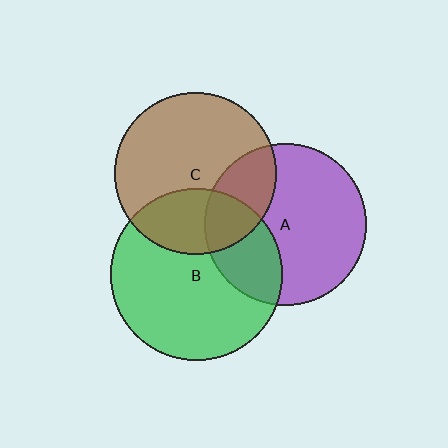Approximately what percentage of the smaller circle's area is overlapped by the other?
Approximately 25%.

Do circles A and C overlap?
Yes.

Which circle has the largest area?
Circle B (green).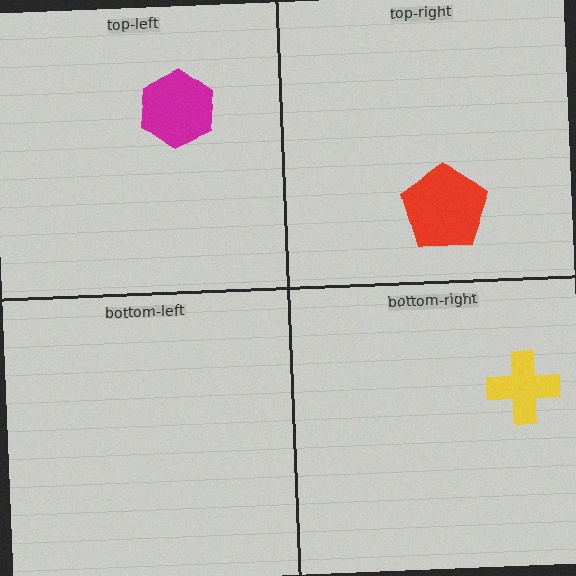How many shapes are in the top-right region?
1.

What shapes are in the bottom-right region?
The yellow cross.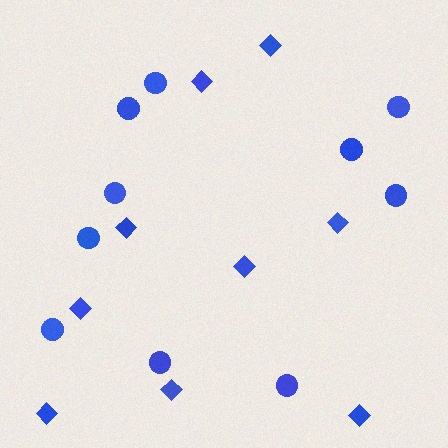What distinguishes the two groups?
There are 2 groups: one group of diamonds (9) and one group of circles (10).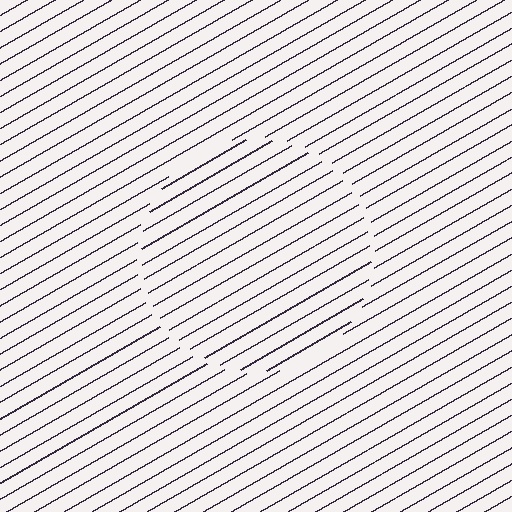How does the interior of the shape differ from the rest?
The interior of the shape contains the same grating, shifted by half a period — the contour is defined by the phase discontinuity where line-ends from the inner and outer gratings abut.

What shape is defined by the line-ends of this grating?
An illusory circle. The interior of the shape contains the same grating, shifted by half a period — the contour is defined by the phase discontinuity where line-ends from the inner and outer gratings abut.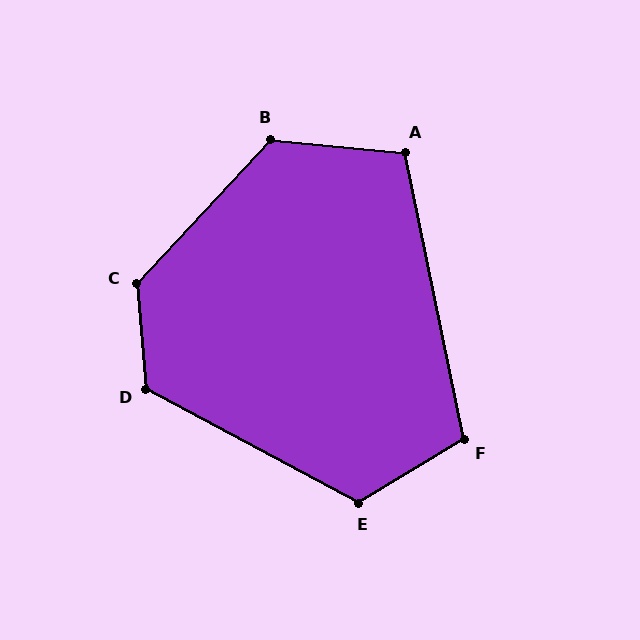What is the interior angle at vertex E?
Approximately 121 degrees (obtuse).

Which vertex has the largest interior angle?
C, at approximately 132 degrees.